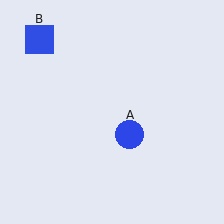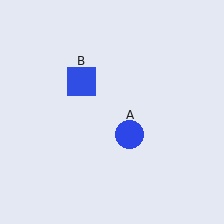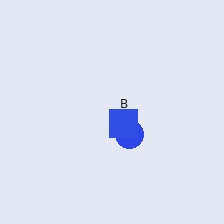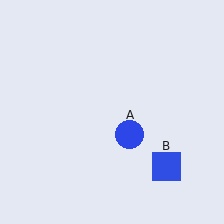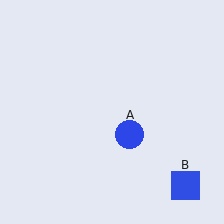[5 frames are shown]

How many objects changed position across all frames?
1 object changed position: blue square (object B).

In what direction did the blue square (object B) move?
The blue square (object B) moved down and to the right.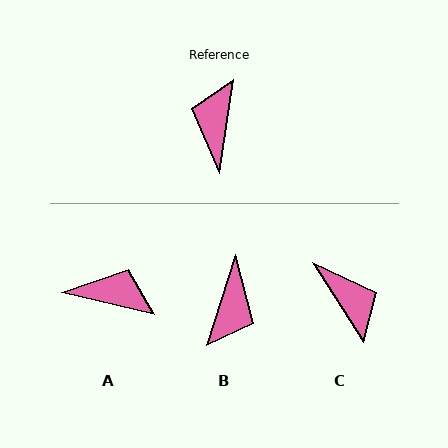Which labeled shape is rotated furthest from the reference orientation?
B, about 170 degrees away.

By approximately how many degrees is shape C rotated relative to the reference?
Approximately 139 degrees clockwise.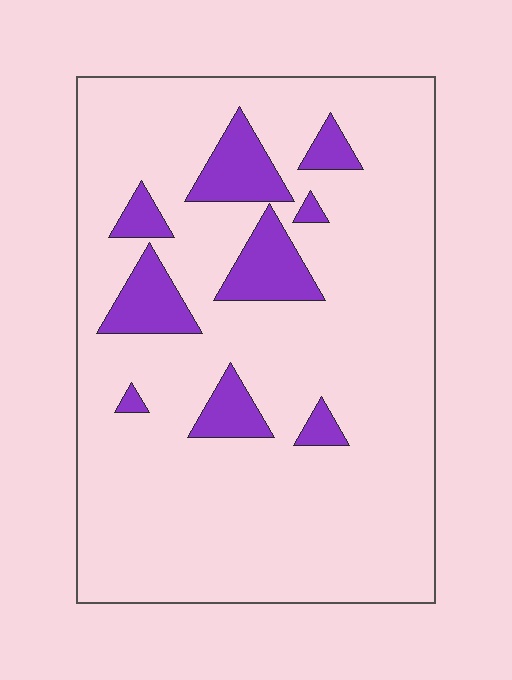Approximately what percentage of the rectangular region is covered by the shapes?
Approximately 15%.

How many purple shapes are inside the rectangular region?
9.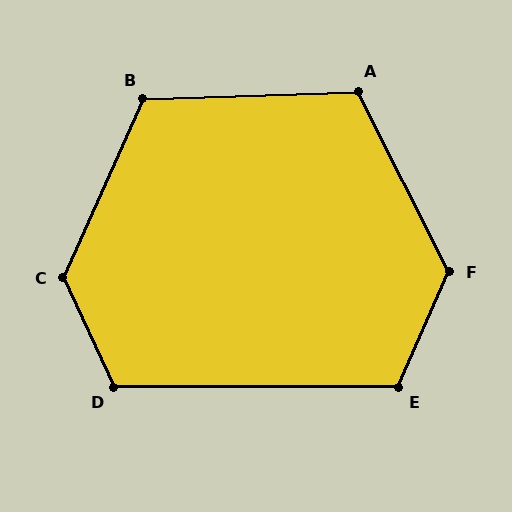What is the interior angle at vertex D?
Approximately 114 degrees (obtuse).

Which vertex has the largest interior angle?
C, at approximately 131 degrees.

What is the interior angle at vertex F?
Approximately 130 degrees (obtuse).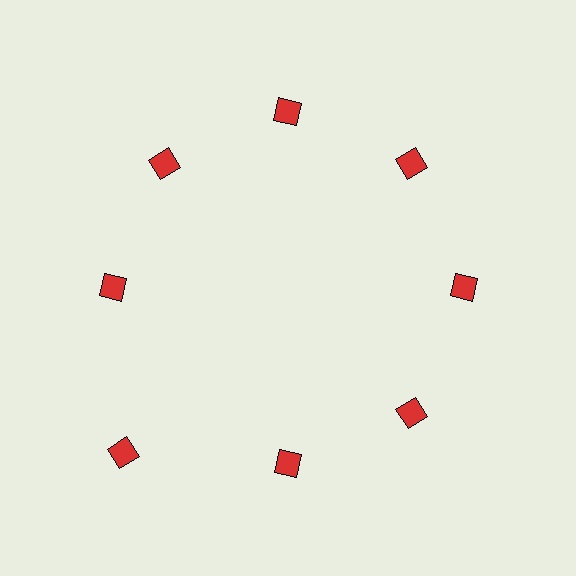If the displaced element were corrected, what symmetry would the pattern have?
It would have 8-fold rotational symmetry — the pattern would map onto itself every 45 degrees.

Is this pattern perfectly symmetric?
No. The 8 red diamonds are arranged in a ring, but one element near the 8 o'clock position is pushed outward from the center, breaking the 8-fold rotational symmetry.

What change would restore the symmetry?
The symmetry would be restored by moving it inward, back onto the ring so that all 8 diamonds sit at equal angles and equal distance from the center.